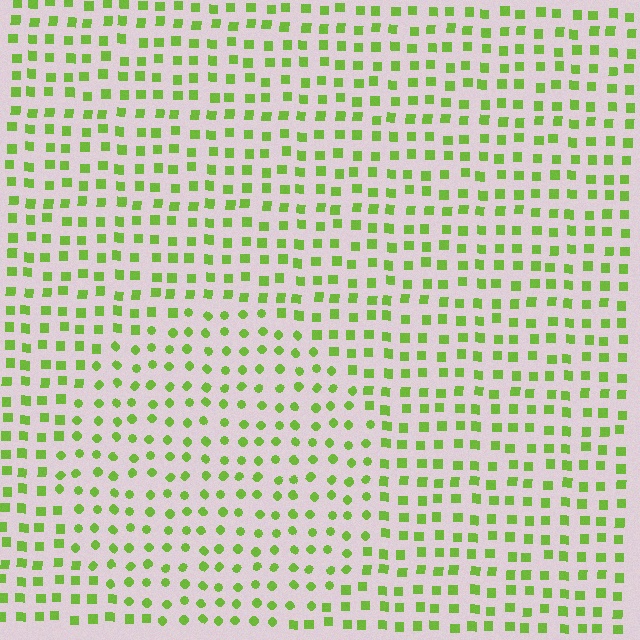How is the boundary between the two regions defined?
The boundary is defined by a change in element shape: circles inside vs. squares outside. All elements share the same color and spacing.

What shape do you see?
I see a circle.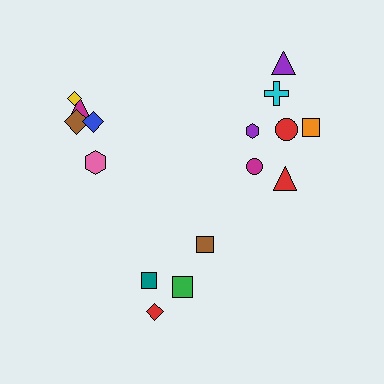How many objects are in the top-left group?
There are 5 objects.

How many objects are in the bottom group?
There are 4 objects.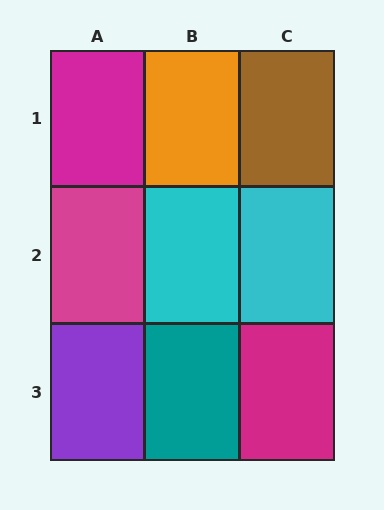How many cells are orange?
1 cell is orange.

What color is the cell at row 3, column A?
Purple.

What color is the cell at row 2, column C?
Cyan.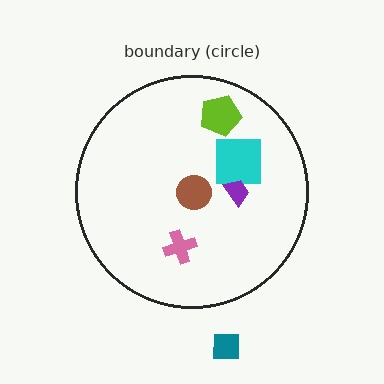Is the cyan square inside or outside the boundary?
Inside.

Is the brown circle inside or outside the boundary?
Inside.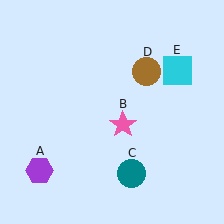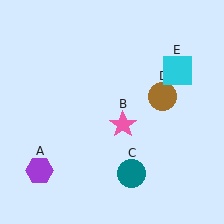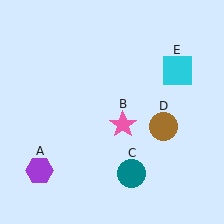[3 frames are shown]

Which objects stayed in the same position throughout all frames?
Purple hexagon (object A) and pink star (object B) and teal circle (object C) and cyan square (object E) remained stationary.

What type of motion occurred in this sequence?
The brown circle (object D) rotated clockwise around the center of the scene.